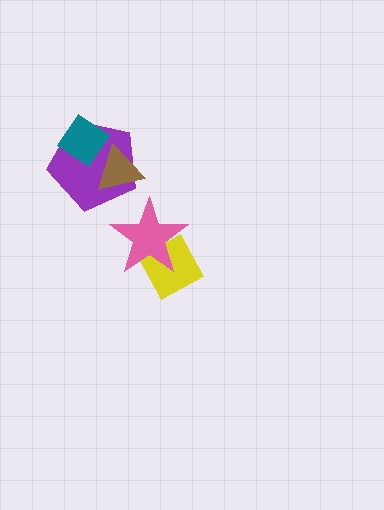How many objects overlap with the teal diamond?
2 objects overlap with the teal diamond.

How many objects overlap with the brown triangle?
2 objects overlap with the brown triangle.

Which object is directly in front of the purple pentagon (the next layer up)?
The brown triangle is directly in front of the purple pentagon.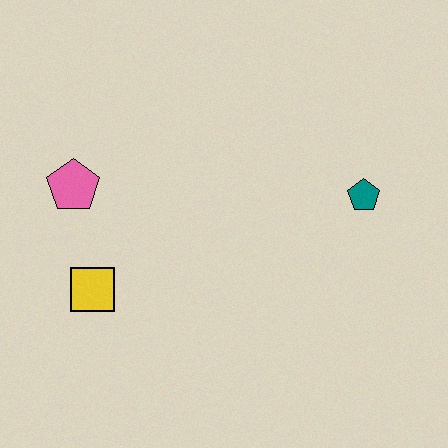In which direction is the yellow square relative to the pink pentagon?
The yellow square is below the pink pentagon.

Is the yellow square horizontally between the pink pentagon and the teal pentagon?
Yes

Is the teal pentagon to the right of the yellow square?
Yes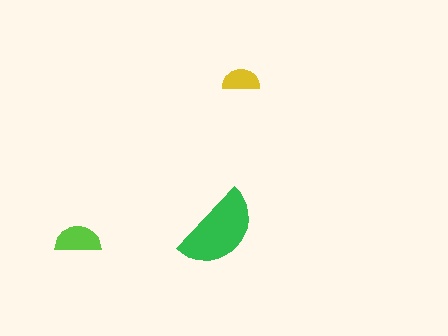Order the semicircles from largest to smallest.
the green one, the lime one, the yellow one.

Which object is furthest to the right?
The yellow semicircle is rightmost.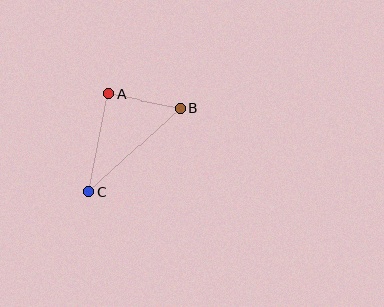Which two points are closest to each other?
Points A and B are closest to each other.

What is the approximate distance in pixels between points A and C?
The distance between A and C is approximately 100 pixels.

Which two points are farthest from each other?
Points B and C are farthest from each other.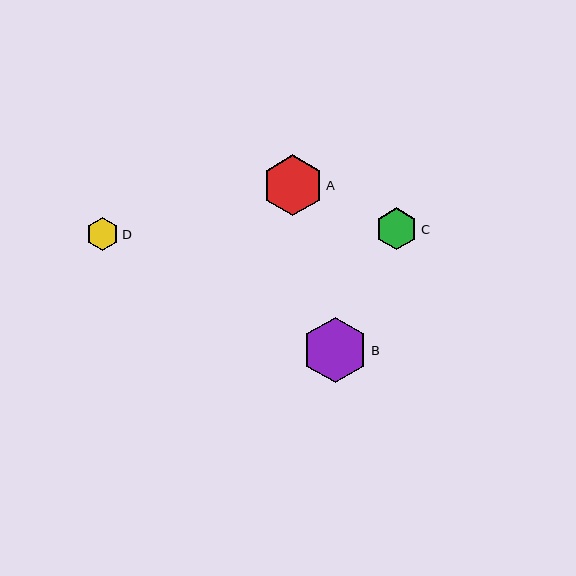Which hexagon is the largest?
Hexagon B is the largest with a size of approximately 65 pixels.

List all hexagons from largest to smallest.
From largest to smallest: B, A, C, D.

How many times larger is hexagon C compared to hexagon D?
Hexagon C is approximately 1.3 times the size of hexagon D.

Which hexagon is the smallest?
Hexagon D is the smallest with a size of approximately 33 pixels.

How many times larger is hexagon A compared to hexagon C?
Hexagon A is approximately 1.5 times the size of hexagon C.